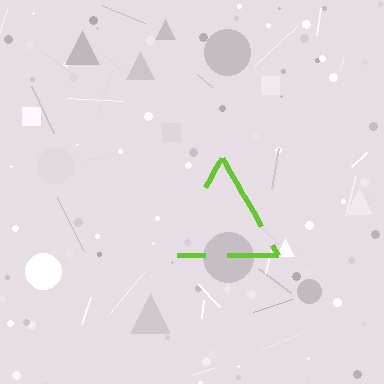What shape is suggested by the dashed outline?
The dashed outline suggests a triangle.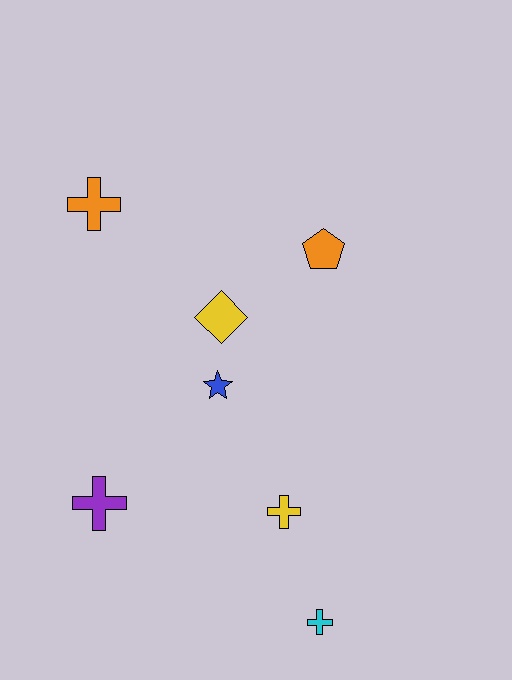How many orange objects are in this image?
There are 2 orange objects.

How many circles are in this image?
There are no circles.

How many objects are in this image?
There are 7 objects.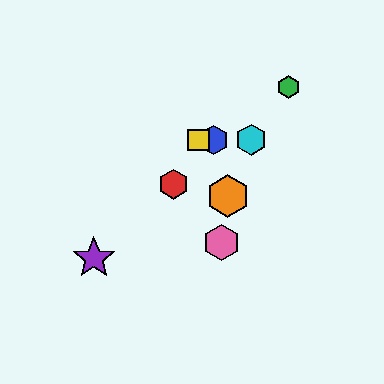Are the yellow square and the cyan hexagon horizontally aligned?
Yes, both are at y≈140.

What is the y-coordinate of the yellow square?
The yellow square is at y≈140.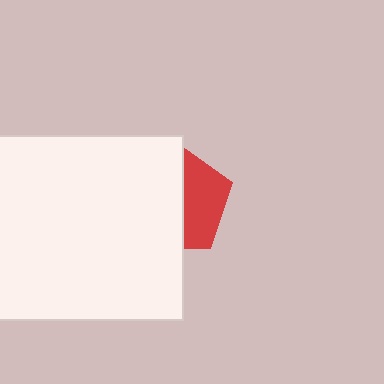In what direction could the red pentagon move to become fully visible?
The red pentagon could move right. That would shift it out from behind the white rectangle entirely.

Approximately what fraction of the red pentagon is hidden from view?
Roughly 59% of the red pentagon is hidden behind the white rectangle.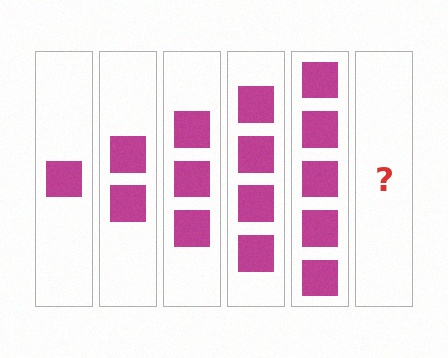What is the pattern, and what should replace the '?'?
The pattern is that each step adds one more square. The '?' should be 6 squares.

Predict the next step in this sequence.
The next step is 6 squares.